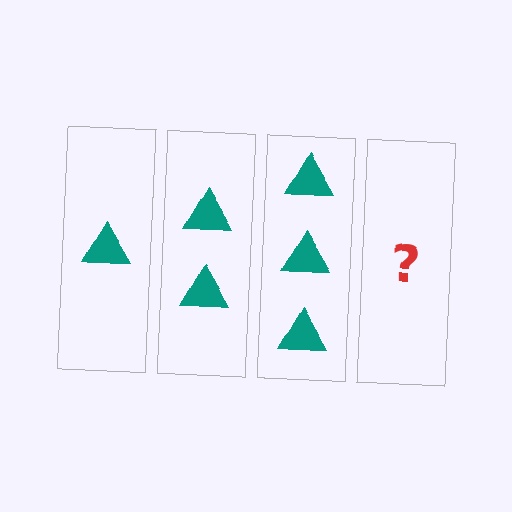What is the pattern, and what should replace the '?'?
The pattern is that each step adds one more triangle. The '?' should be 4 triangles.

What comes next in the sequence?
The next element should be 4 triangles.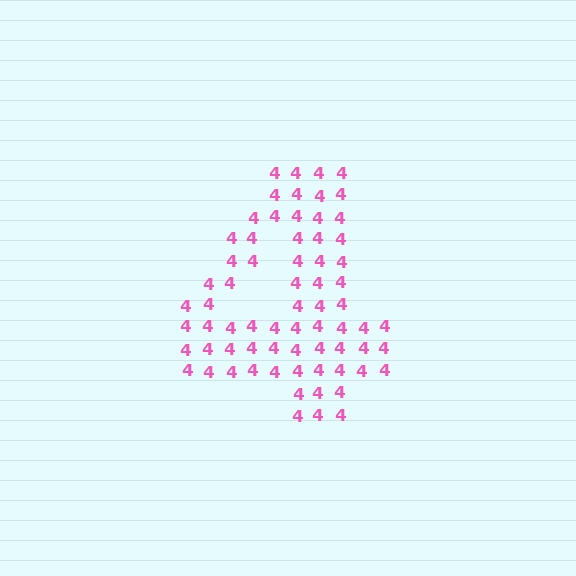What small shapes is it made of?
It is made of small digit 4's.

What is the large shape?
The large shape is the digit 4.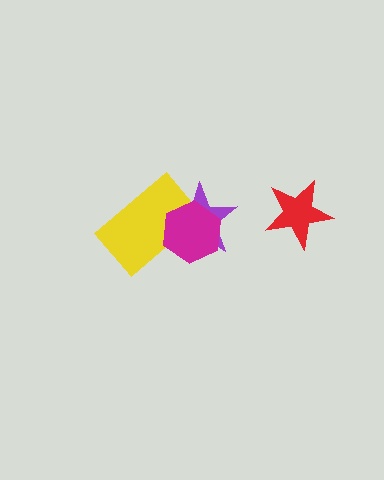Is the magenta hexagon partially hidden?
No, no other shape covers it.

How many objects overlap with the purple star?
2 objects overlap with the purple star.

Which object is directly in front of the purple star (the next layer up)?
The yellow rectangle is directly in front of the purple star.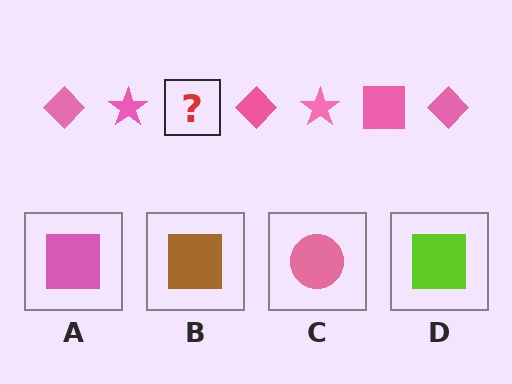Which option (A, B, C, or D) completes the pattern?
A.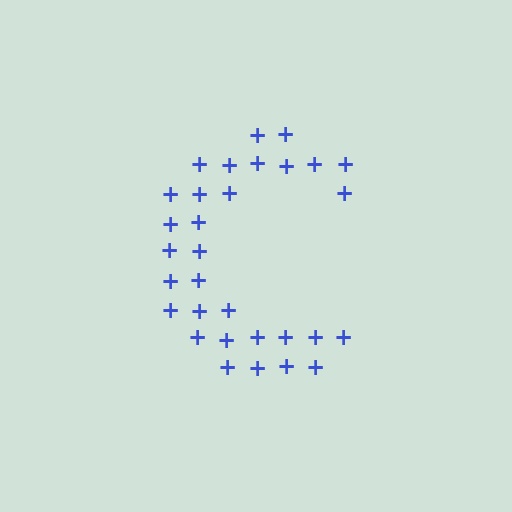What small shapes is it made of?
It is made of small plus signs.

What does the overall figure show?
The overall figure shows the letter C.